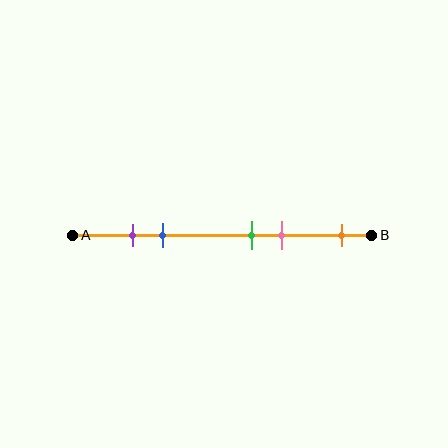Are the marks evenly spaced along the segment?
No, the marks are not evenly spaced.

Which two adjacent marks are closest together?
The purple and blue marks are the closest adjacent pair.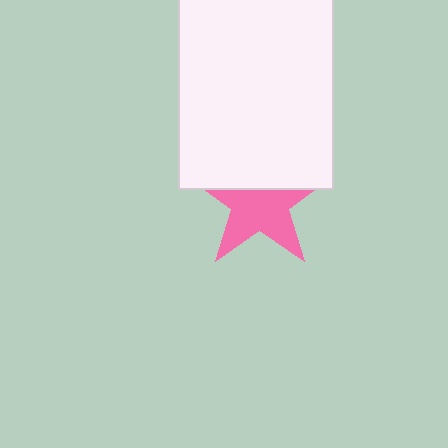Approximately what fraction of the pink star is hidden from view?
Roughly 38% of the pink star is hidden behind the white rectangle.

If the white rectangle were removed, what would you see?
You would see the complete pink star.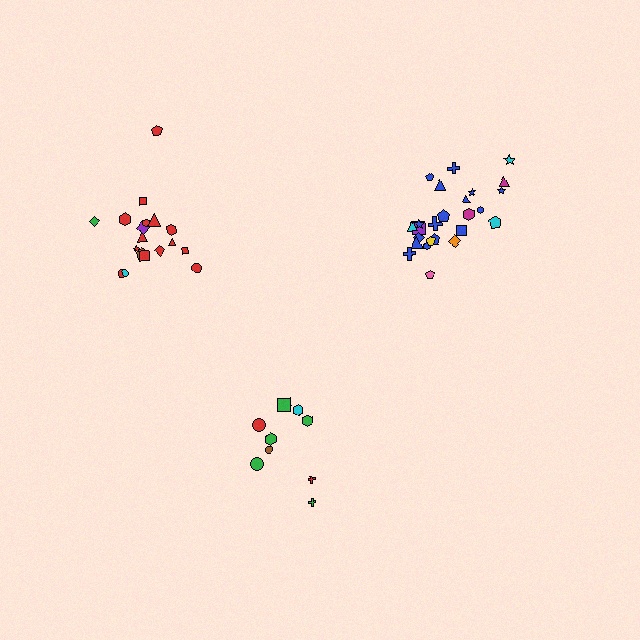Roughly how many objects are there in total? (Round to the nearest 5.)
Roughly 55 objects in total.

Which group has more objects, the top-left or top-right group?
The top-right group.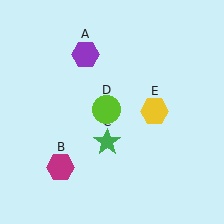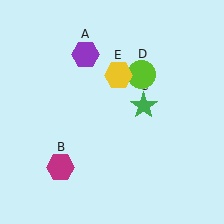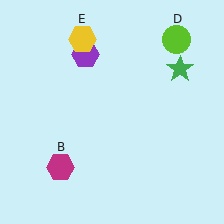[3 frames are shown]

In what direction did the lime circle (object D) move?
The lime circle (object D) moved up and to the right.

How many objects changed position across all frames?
3 objects changed position: green star (object C), lime circle (object D), yellow hexagon (object E).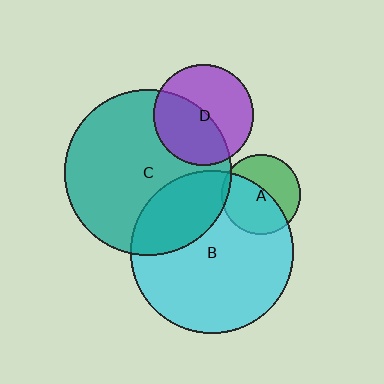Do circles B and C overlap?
Yes.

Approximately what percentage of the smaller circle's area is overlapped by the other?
Approximately 25%.